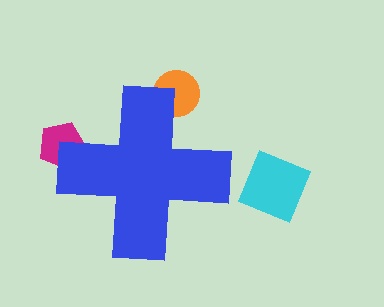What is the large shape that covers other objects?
A blue cross.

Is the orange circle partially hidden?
Yes, the orange circle is partially hidden behind the blue cross.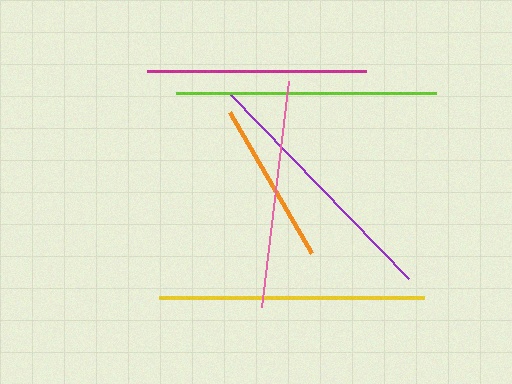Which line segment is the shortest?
The orange line is the shortest at approximately 163 pixels.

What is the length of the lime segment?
The lime segment is approximately 260 pixels long.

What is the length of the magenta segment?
The magenta segment is approximately 219 pixels long.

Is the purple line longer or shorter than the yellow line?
The yellow line is longer than the purple line.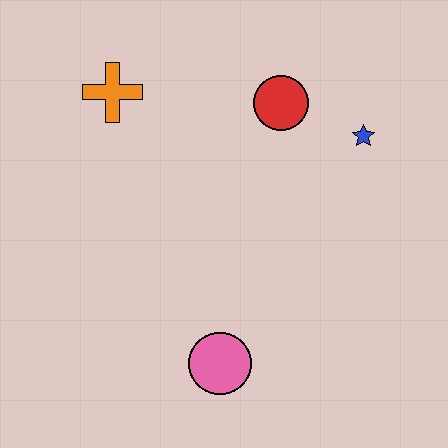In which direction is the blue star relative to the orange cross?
The blue star is to the right of the orange cross.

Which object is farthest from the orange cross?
The pink circle is farthest from the orange cross.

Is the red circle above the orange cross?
No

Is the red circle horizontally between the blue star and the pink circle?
Yes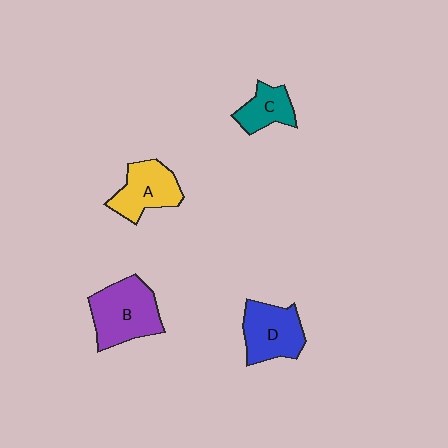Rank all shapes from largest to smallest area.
From largest to smallest: B (purple), D (blue), A (yellow), C (teal).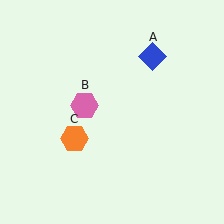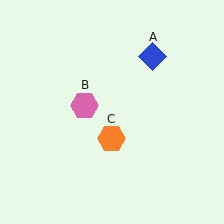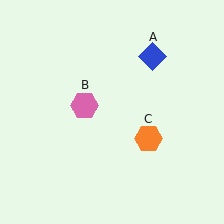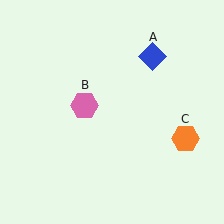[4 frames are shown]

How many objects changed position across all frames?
1 object changed position: orange hexagon (object C).